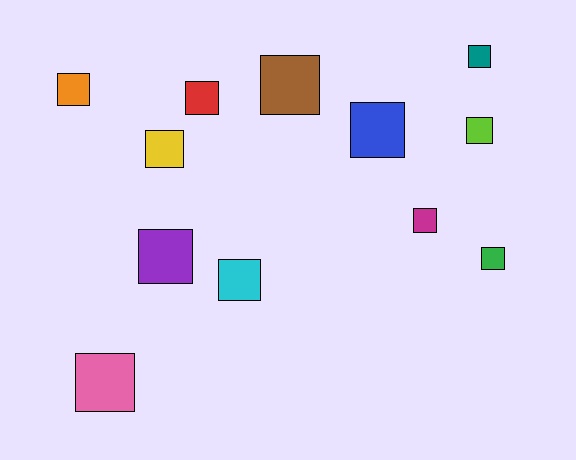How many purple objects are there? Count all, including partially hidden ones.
There is 1 purple object.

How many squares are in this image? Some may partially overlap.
There are 12 squares.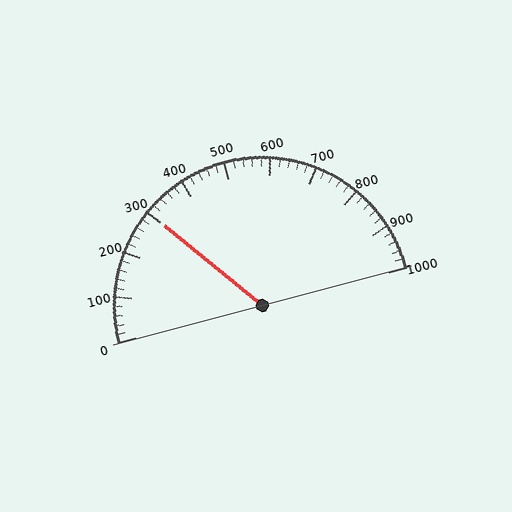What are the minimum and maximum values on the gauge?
The gauge ranges from 0 to 1000.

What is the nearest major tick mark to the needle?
The nearest major tick mark is 300.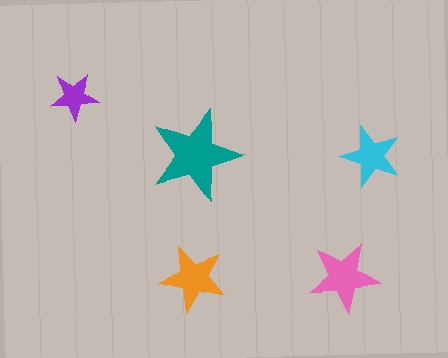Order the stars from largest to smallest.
the teal one, the pink one, the orange one, the cyan one, the purple one.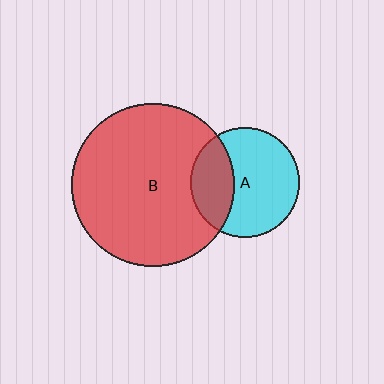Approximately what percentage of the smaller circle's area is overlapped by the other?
Approximately 30%.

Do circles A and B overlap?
Yes.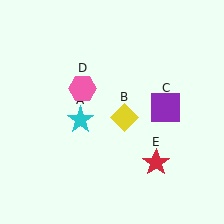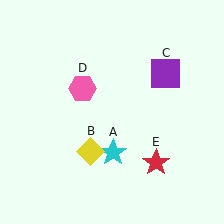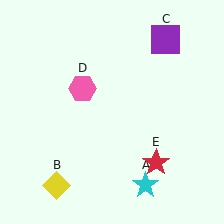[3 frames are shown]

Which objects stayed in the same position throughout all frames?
Pink hexagon (object D) and red star (object E) remained stationary.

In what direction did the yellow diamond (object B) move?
The yellow diamond (object B) moved down and to the left.